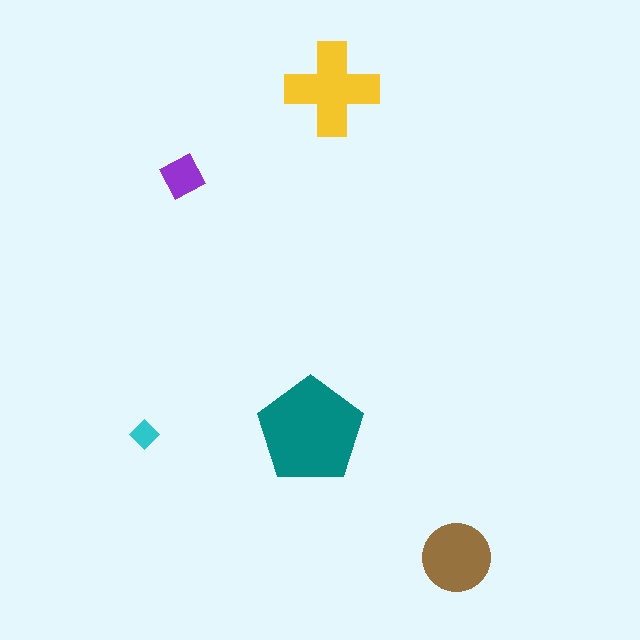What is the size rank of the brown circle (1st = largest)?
3rd.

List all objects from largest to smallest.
The teal pentagon, the yellow cross, the brown circle, the purple square, the cyan diamond.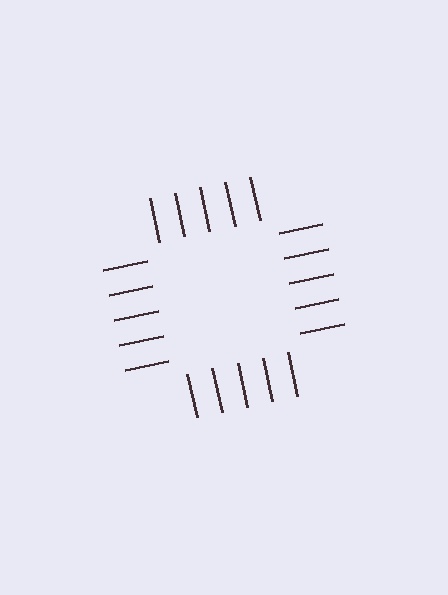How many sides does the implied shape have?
4 sides — the line-ends trace a square.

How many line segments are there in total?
20 — 5 along each of the 4 edges.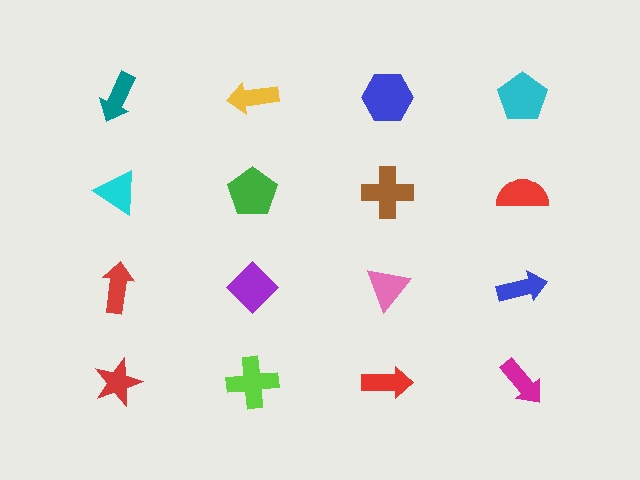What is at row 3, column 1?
A red arrow.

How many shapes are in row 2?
4 shapes.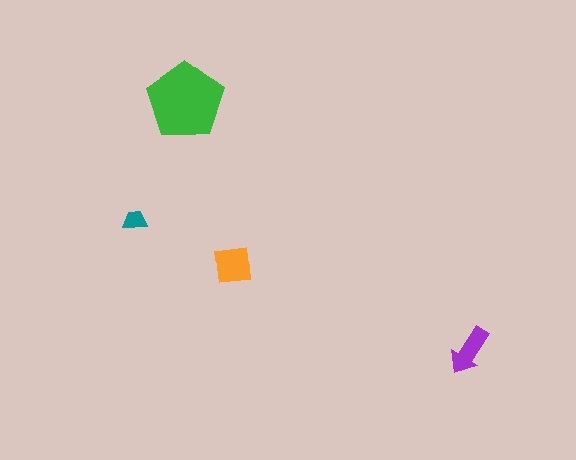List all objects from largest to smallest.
The green pentagon, the orange square, the purple arrow, the teal trapezoid.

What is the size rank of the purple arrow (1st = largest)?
3rd.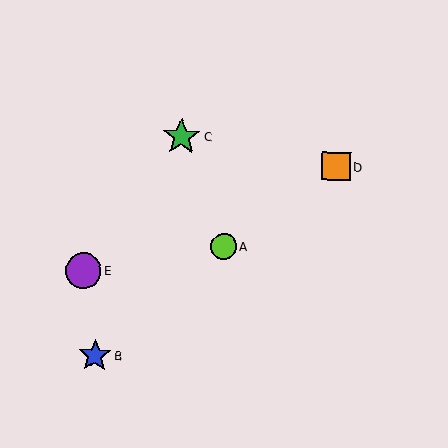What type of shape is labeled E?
Shape E is a purple circle.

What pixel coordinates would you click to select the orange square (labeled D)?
Click at (336, 166) to select the orange square D.